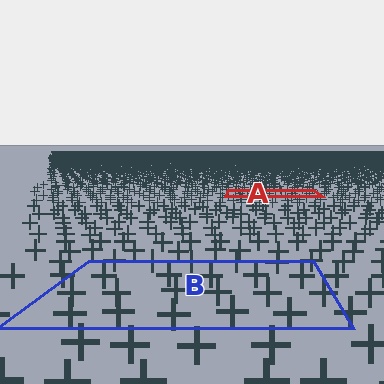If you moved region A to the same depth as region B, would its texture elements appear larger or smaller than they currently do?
They would appear larger. At a closer depth, the same texture elements are projected at a bigger on-screen size.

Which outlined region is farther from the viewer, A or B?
Region A is farther from the viewer — the texture elements inside it appear smaller and more densely packed.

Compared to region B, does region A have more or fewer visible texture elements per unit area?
Region A has more texture elements per unit area — they are packed more densely because it is farther away.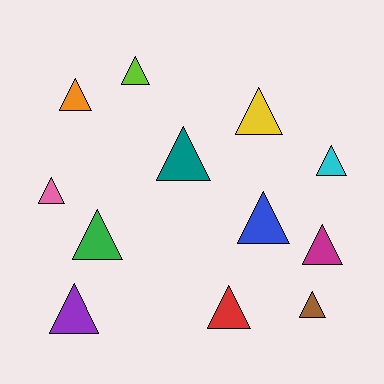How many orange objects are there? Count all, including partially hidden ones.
There is 1 orange object.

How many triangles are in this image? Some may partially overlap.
There are 12 triangles.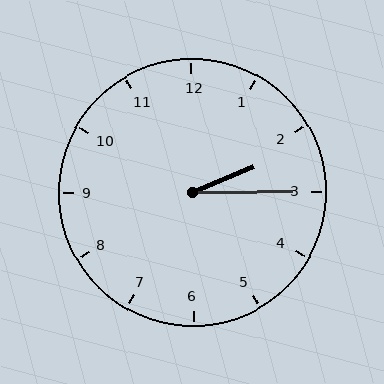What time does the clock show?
2:15.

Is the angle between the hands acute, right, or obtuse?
It is acute.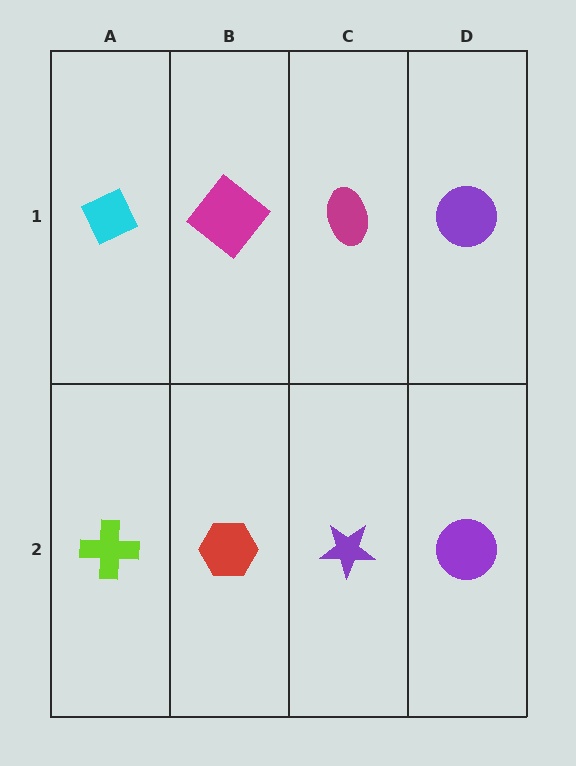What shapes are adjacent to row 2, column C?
A magenta ellipse (row 1, column C), a red hexagon (row 2, column B), a purple circle (row 2, column D).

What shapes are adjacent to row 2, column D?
A purple circle (row 1, column D), a purple star (row 2, column C).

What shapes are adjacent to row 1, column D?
A purple circle (row 2, column D), a magenta ellipse (row 1, column C).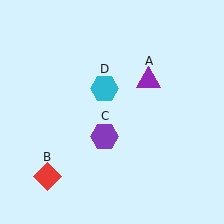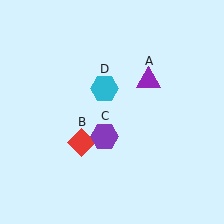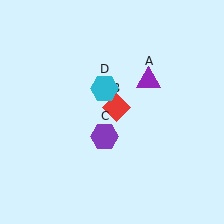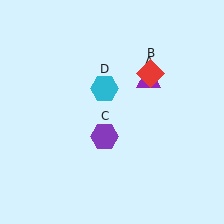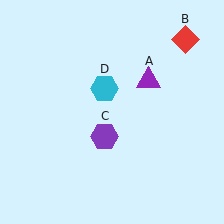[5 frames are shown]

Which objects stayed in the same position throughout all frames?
Purple triangle (object A) and purple hexagon (object C) and cyan hexagon (object D) remained stationary.